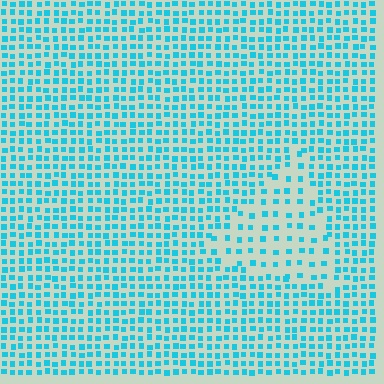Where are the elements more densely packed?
The elements are more densely packed outside the triangle boundary.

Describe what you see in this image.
The image contains small cyan elements arranged at two different densities. A triangle-shaped region is visible where the elements are less densely packed than the surrounding area.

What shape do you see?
I see a triangle.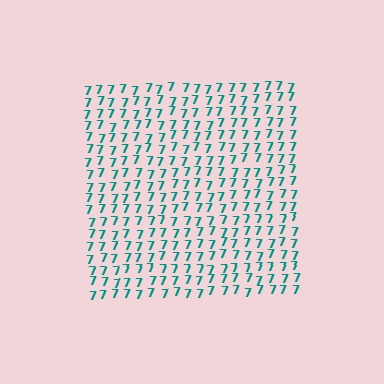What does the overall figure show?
The overall figure shows a square.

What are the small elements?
The small elements are digit 7's.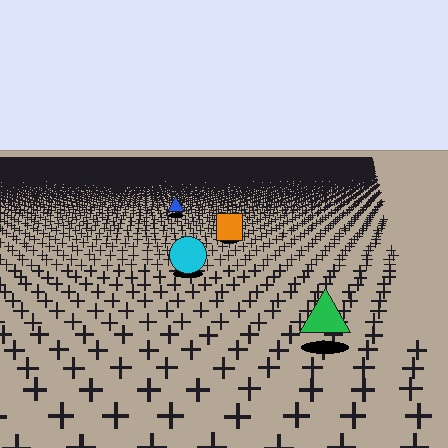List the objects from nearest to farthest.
From nearest to farthest: the green triangle, the cyan circle, the orange square, the blue triangle.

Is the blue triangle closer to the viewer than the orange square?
No. The orange square is closer — you can tell from the texture gradient: the ground texture is coarser near it.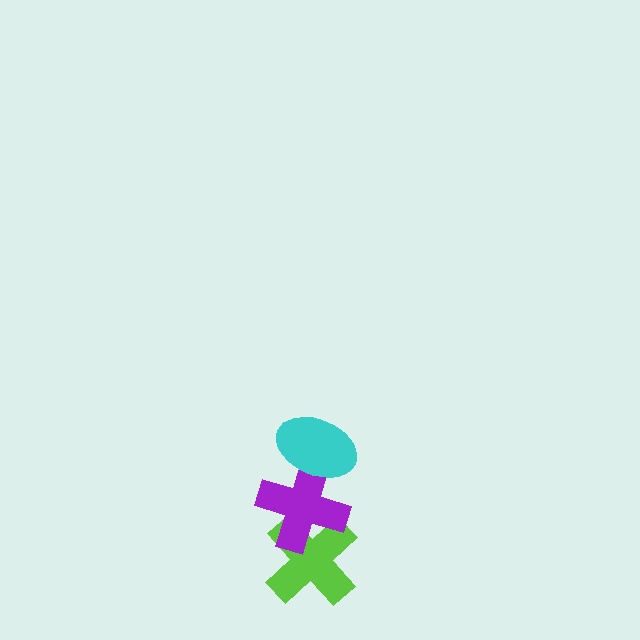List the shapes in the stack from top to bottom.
From top to bottom: the cyan ellipse, the purple cross, the lime cross.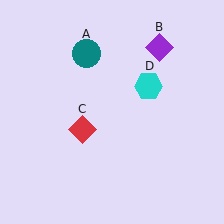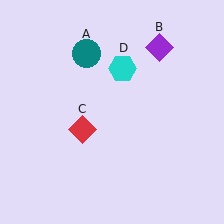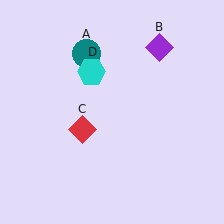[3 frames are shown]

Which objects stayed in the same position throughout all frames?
Teal circle (object A) and purple diamond (object B) and red diamond (object C) remained stationary.